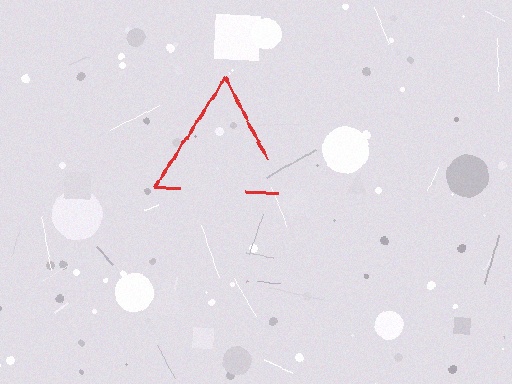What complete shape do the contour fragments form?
The contour fragments form a triangle.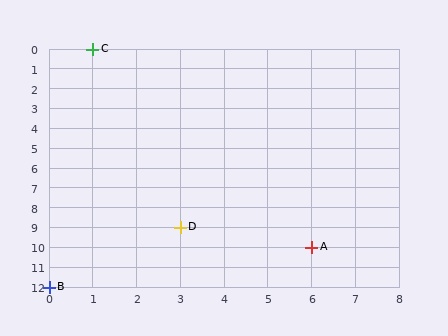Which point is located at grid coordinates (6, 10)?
Point A is at (6, 10).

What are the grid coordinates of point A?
Point A is at grid coordinates (6, 10).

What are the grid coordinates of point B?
Point B is at grid coordinates (0, 12).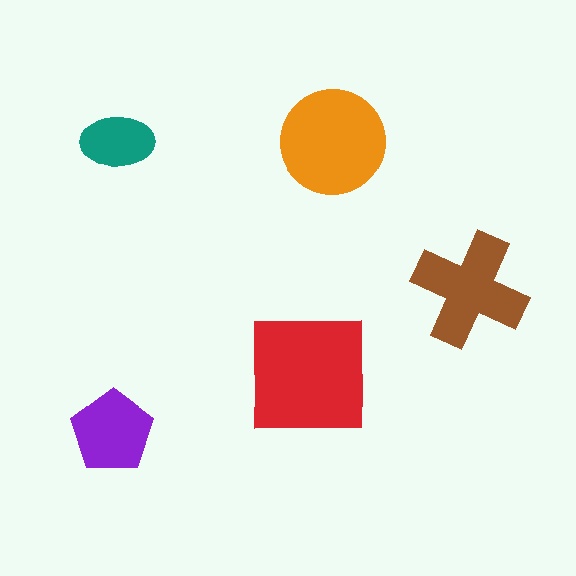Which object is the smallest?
The teal ellipse.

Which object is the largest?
The red square.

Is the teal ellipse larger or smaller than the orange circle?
Smaller.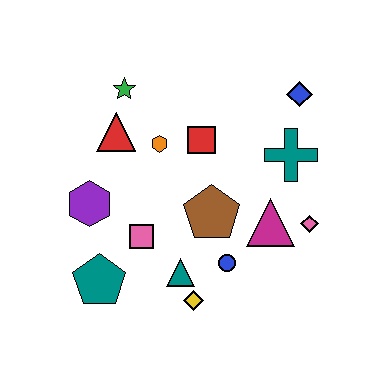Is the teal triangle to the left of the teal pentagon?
No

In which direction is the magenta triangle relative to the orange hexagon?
The magenta triangle is to the right of the orange hexagon.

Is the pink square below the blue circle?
No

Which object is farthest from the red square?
The teal pentagon is farthest from the red square.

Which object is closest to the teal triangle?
The yellow diamond is closest to the teal triangle.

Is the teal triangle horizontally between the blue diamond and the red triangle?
Yes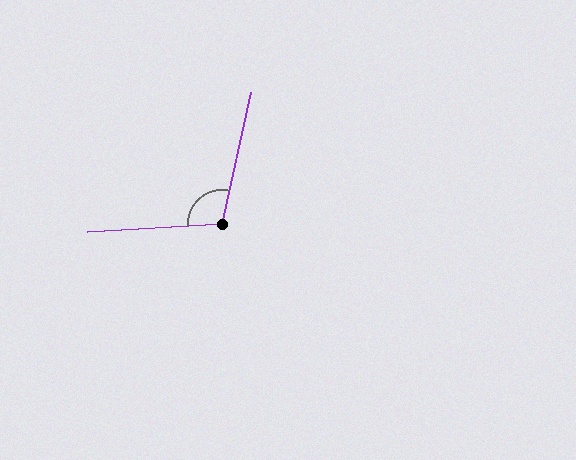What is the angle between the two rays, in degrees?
Approximately 106 degrees.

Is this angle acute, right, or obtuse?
It is obtuse.